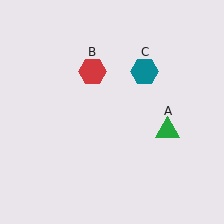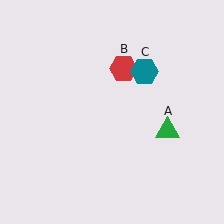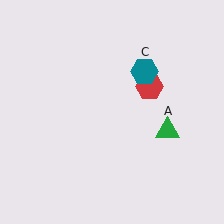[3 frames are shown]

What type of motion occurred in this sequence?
The red hexagon (object B) rotated clockwise around the center of the scene.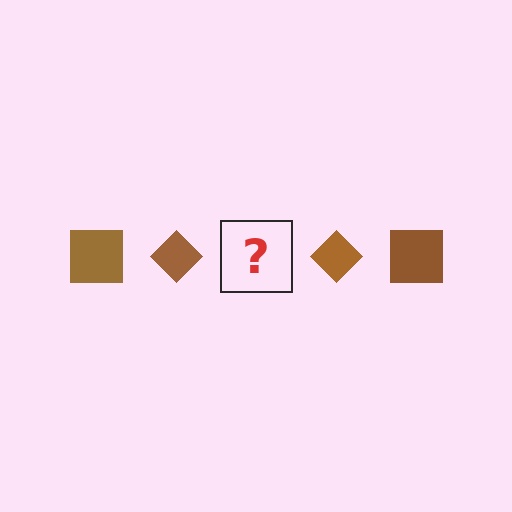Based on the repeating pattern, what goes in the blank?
The blank should be a brown square.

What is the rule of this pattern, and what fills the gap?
The rule is that the pattern cycles through square, diamond shapes in brown. The gap should be filled with a brown square.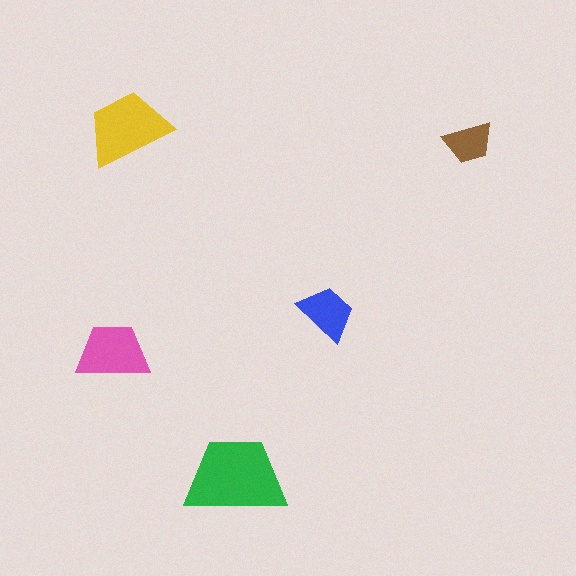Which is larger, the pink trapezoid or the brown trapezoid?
The pink one.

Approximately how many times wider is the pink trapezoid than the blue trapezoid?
About 1.5 times wider.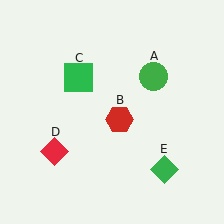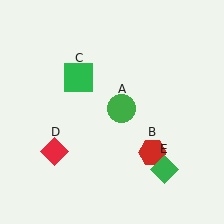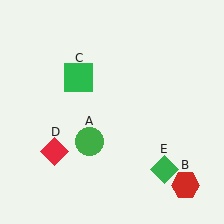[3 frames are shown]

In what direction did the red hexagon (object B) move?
The red hexagon (object B) moved down and to the right.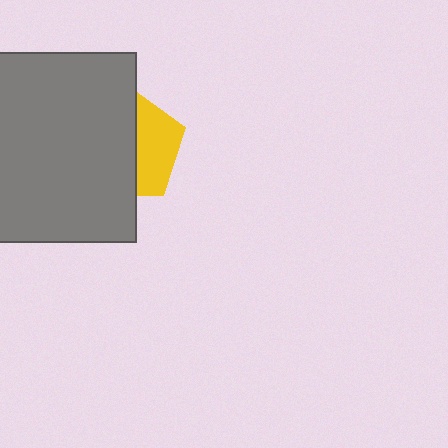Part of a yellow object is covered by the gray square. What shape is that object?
It is a pentagon.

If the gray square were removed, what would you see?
You would see the complete yellow pentagon.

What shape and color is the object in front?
The object in front is a gray square.